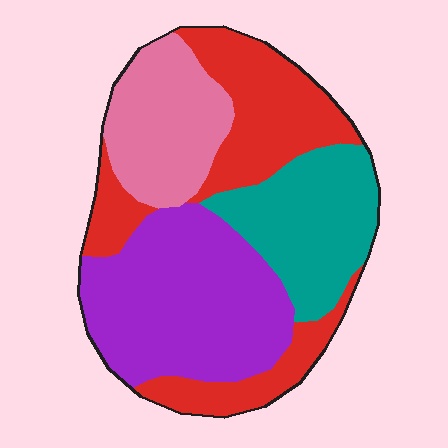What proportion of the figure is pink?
Pink takes up between a sixth and a third of the figure.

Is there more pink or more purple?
Purple.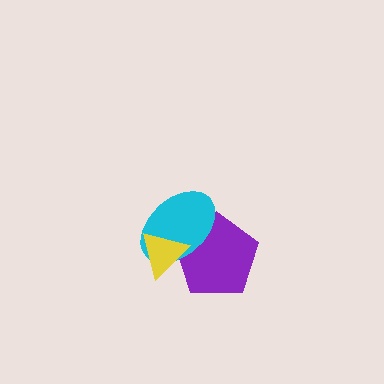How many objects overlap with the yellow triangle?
2 objects overlap with the yellow triangle.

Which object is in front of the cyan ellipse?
The yellow triangle is in front of the cyan ellipse.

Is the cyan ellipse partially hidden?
Yes, it is partially covered by another shape.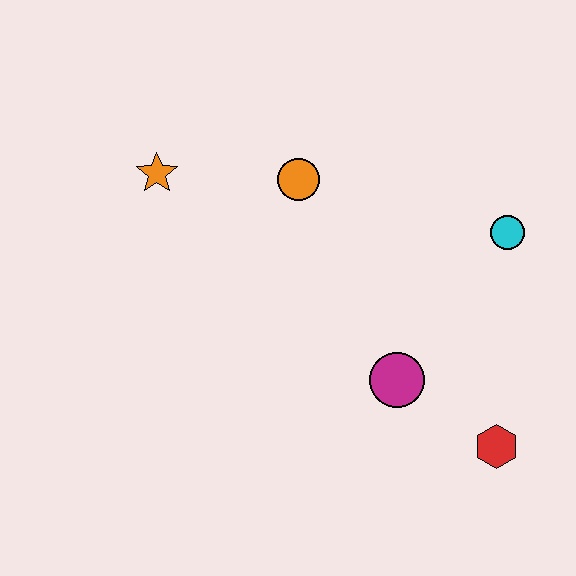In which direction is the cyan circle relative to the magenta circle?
The cyan circle is above the magenta circle.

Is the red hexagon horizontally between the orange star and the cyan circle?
Yes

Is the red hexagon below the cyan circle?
Yes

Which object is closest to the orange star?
The orange circle is closest to the orange star.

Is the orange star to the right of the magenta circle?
No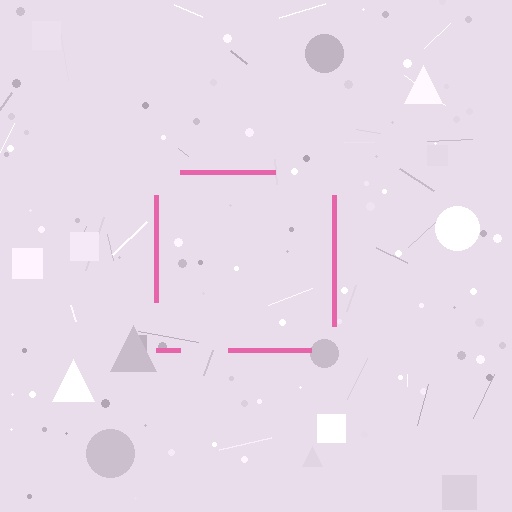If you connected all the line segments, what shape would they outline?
They would outline a square.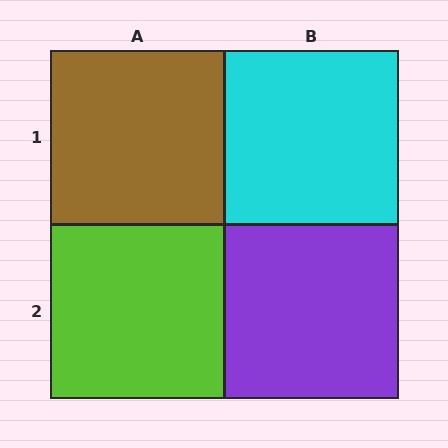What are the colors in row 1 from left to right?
Brown, cyan.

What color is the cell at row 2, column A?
Lime.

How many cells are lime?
1 cell is lime.